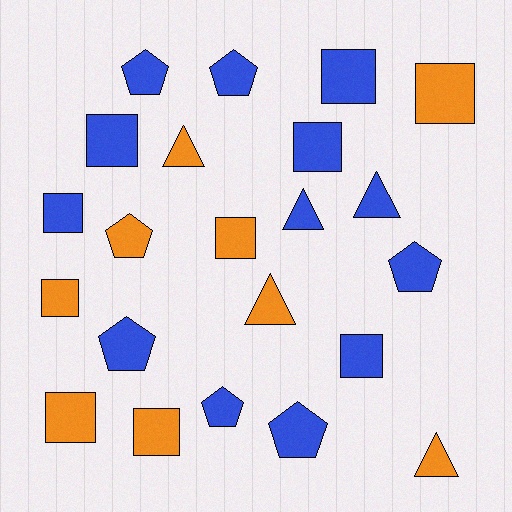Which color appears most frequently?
Blue, with 13 objects.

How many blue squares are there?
There are 5 blue squares.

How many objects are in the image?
There are 22 objects.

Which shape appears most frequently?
Square, with 10 objects.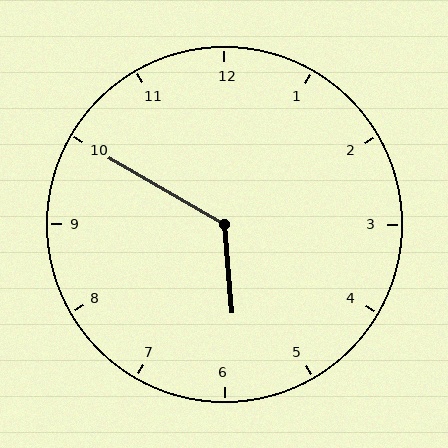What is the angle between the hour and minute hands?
Approximately 125 degrees.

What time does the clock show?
5:50.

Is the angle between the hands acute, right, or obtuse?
It is obtuse.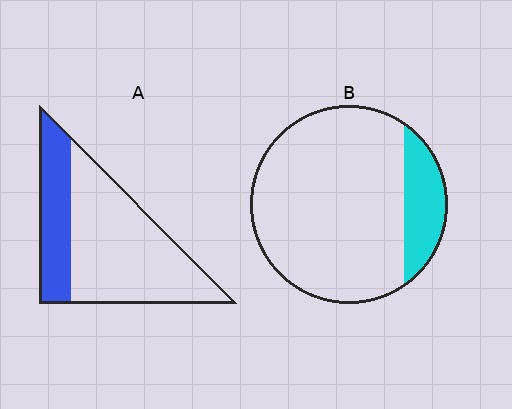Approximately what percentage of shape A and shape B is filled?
A is approximately 30% and B is approximately 15%.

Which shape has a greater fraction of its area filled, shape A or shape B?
Shape A.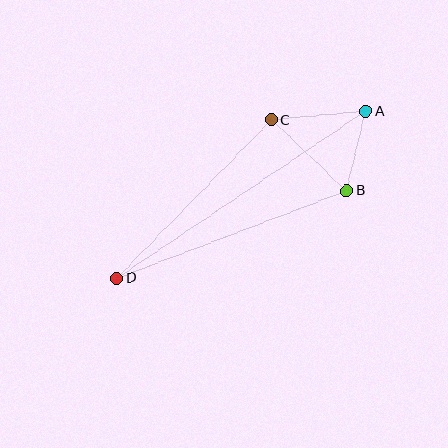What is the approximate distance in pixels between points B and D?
The distance between B and D is approximately 246 pixels.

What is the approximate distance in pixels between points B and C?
The distance between B and C is approximately 103 pixels.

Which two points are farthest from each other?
Points A and D are farthest from each other.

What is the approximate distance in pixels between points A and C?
The distance between A and C is approximately 95 pixels.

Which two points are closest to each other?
Points A and B are closest to each other.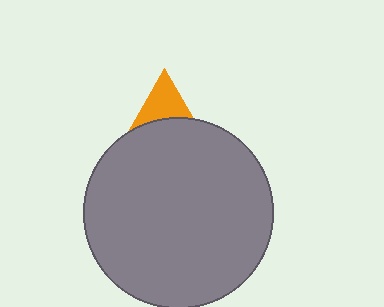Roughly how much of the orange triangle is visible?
A small part of it is visible (roughly 41%).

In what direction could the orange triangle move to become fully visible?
The orange triangle could move up. That would shift it out from behind the gray circle entirely.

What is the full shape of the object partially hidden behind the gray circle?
The partially hidden object is an orange triangle.